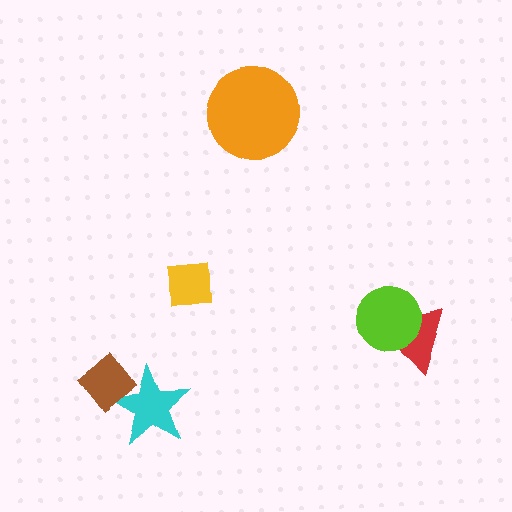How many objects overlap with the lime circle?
1 object overlaps with the lime circle.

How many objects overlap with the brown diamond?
1 object overlaps with the brown diamond.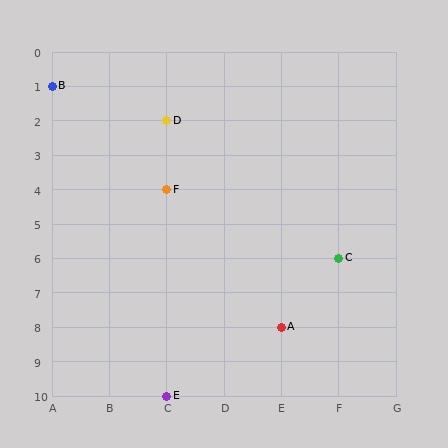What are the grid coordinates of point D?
Point D is at grid coordinates (C, 2).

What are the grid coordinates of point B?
Point B is at grid coordinates (A, 1).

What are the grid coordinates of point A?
Point A is at grid coordinates (E, 8).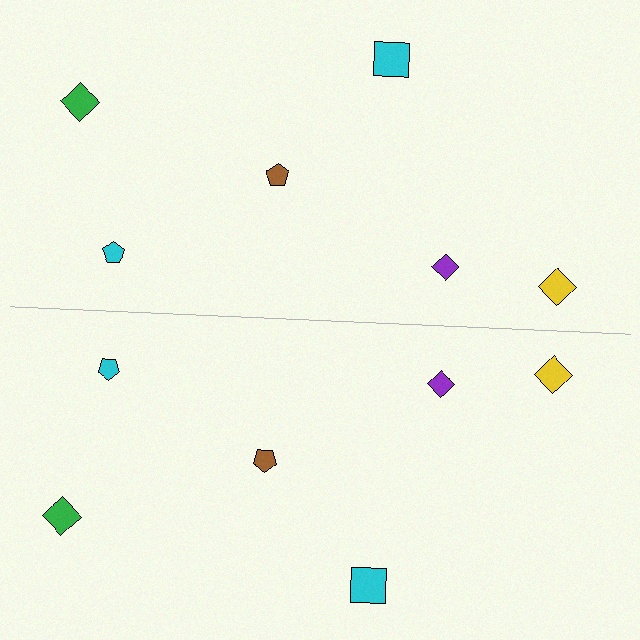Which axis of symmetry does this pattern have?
The pattern has a horizontal axis of symmetry running through the center of the image.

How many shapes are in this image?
There are 12 shapes in this image.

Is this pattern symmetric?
Yes, this pattern has bilateral (reflection) symmetry.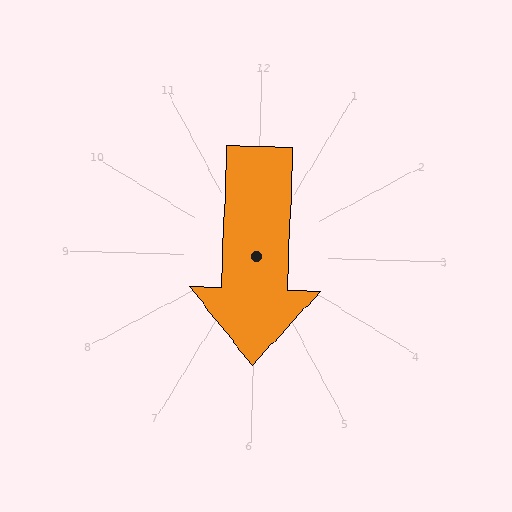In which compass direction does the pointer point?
South.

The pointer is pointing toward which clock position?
Roughly 6 o'clock.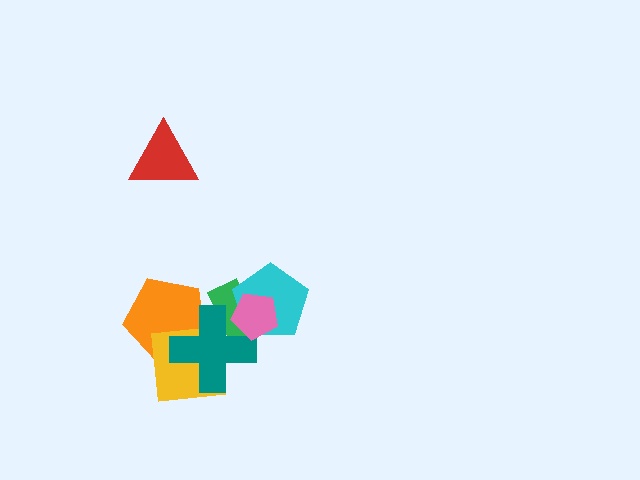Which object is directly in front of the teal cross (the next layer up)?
The cyan pentagon is directly in front of the teal cross.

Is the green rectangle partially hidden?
Yes, it is partially covered by another shape.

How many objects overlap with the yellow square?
2 objects overlap with the yellow square.